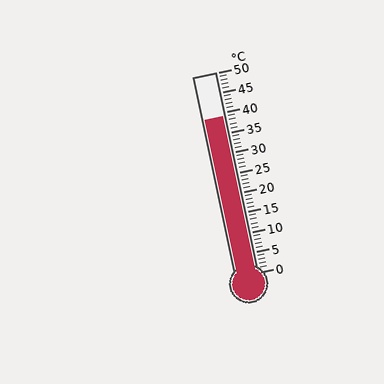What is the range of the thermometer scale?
The thermometer scale ranges from 0°C to 50°C.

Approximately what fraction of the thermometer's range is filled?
The thermometer is filled to approximately 80% of its range.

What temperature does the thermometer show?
The thermometer shows approximately 39°C.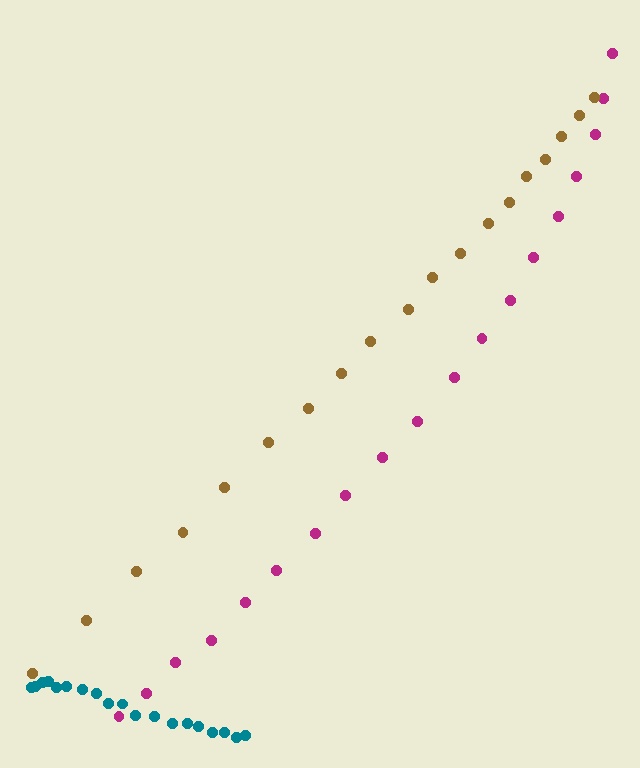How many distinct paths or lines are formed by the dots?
There are 3 distinct paths.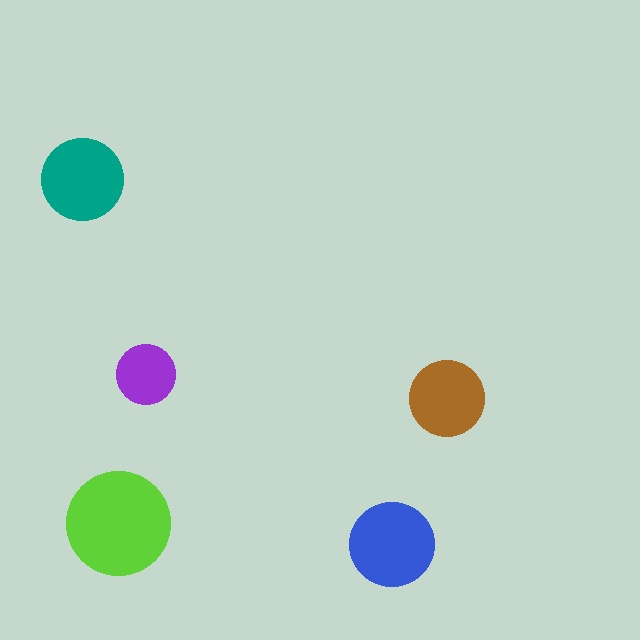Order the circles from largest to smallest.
the lime one, the blue one, the teal one, the brown one, the purple one.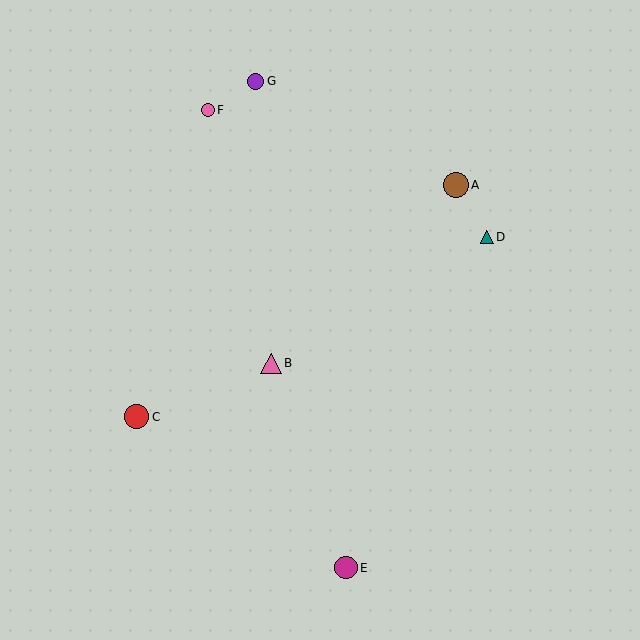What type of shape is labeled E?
Shape E is a magenta circle.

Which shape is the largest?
The brown circle (labeled A) is the largest.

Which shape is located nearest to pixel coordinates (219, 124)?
The pink circle (labeled F) at (208, 110) is nearest to that location.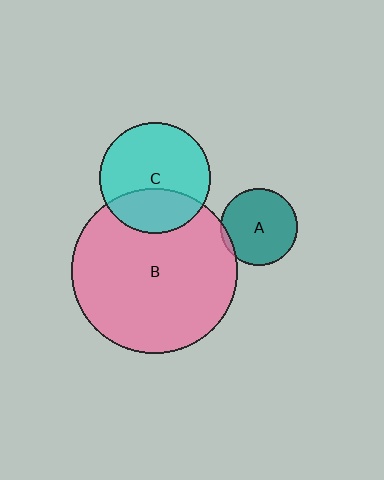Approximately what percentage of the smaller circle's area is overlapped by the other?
Approximately 5%.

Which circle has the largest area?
Circle B (pink).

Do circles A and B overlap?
Yes.